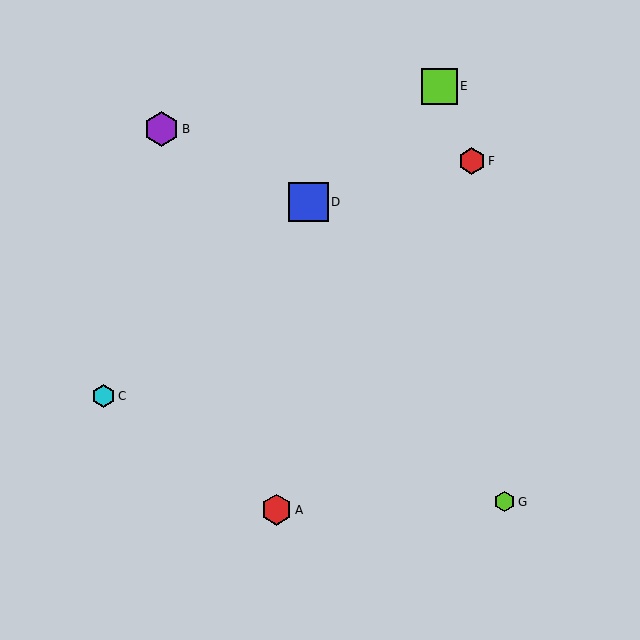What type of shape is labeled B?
Shape B is a purple hexagon.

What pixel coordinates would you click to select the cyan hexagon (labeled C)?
Click at (104, 396) to select the cyan hexagon C.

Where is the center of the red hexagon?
The center of the red hexagon is at (472, 161).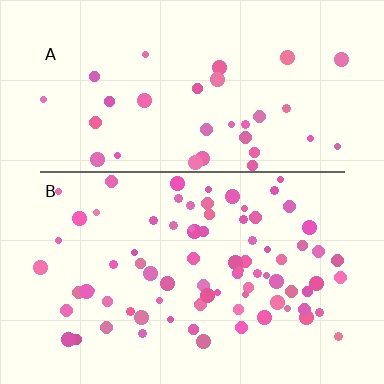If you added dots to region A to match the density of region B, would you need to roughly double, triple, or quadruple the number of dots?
Approximately double.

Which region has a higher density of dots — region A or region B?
B (the bottom).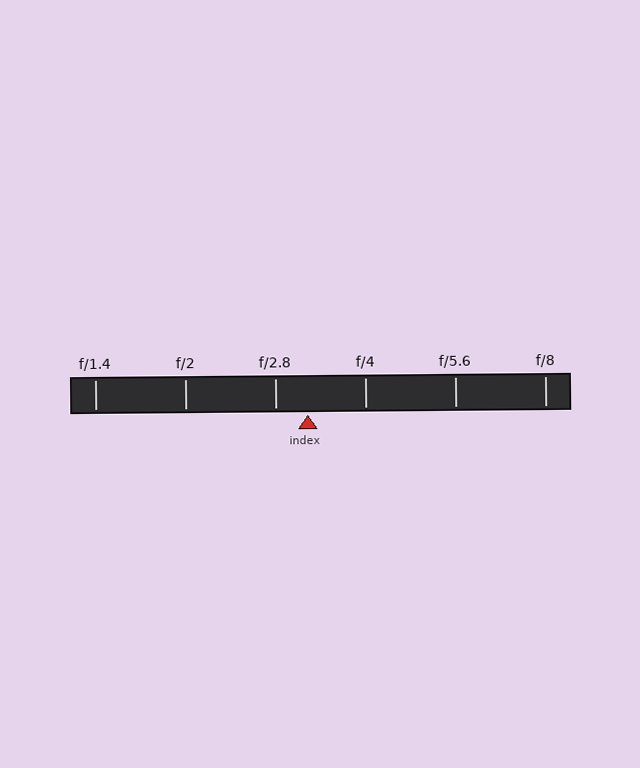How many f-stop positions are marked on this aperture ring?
There are 6 f-stop positions marked.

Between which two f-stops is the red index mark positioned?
The index mark is between f/2.8 and f/4.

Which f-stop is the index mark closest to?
The index mark is closest to f/2.8.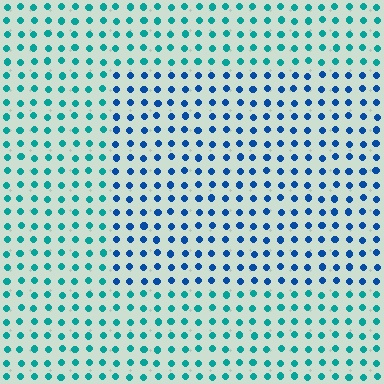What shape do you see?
I see a rectangle.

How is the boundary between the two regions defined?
The boundary is defined purely by a slight shift in hue (about 38 degrees). Spacing, size, and orientation are identical on both sides.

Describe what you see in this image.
The image is filled with small teal elements in a uniform arrangement. A rectangle-shaped region is visible where the elements are tinted to a slightly different hue, forming a subtle color boundary.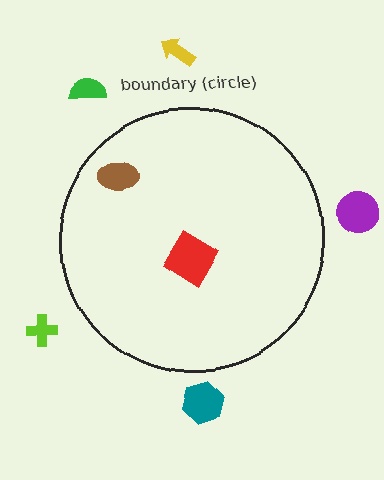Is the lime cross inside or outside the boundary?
Outside.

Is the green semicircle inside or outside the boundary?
Outside.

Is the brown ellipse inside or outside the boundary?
Inside.